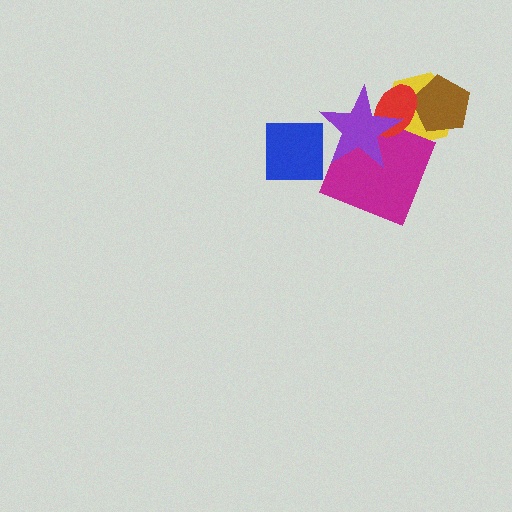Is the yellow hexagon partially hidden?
Yes, it is partially covered by another shape.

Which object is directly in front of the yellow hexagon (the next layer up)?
The brown pentagon is directly in front of the yellow hexagon.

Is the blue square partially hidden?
No, no other shape covers it.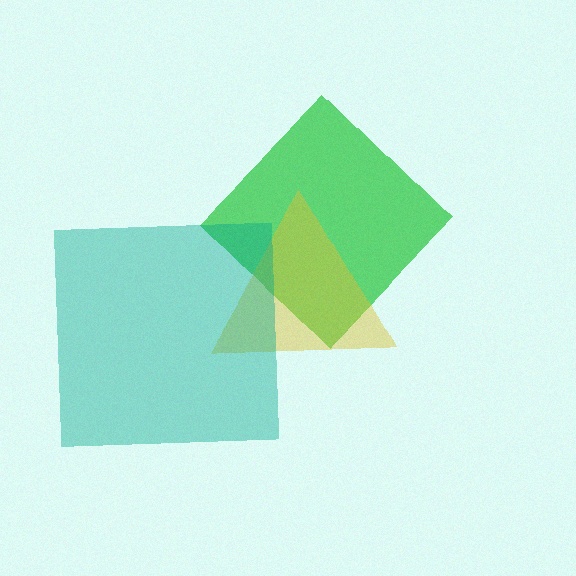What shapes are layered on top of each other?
The layered shapes are: a green diamond, a yellow triangle, a teal square.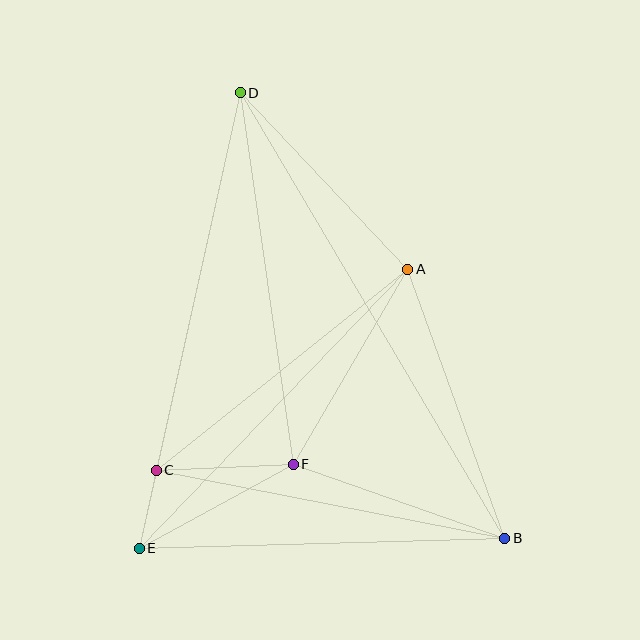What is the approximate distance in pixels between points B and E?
The distance between B and E is approximately 366 pixels.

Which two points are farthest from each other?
Points B and D are farthest from each other.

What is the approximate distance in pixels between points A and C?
The distance between A and C is approximately 322 pixels.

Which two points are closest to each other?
Points C and E are closest to each other.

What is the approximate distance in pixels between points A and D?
The distance between A and D is approximately 243 pixels.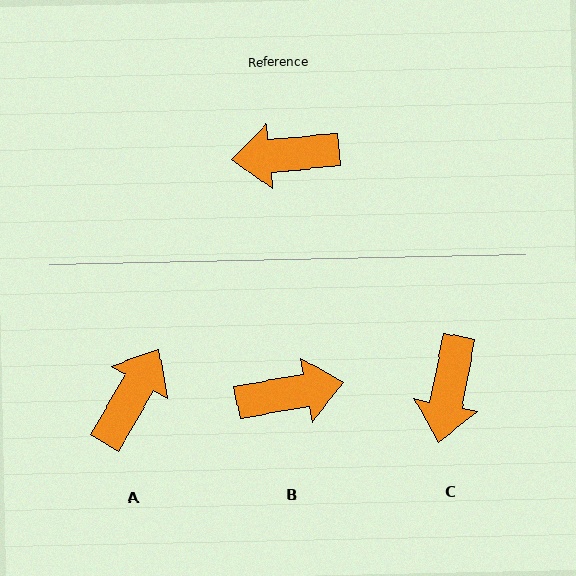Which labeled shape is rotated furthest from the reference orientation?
B, about 175 degrees away.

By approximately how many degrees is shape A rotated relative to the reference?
Approximately 125 degrees clockwise.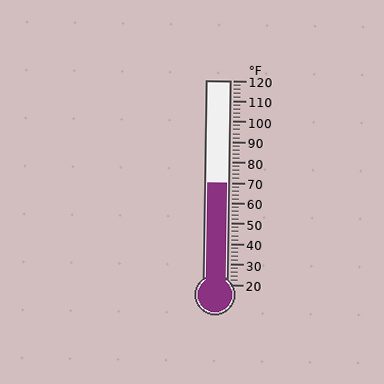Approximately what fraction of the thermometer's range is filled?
The thermometer is filled to approximately 50% of its range.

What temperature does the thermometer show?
The thermometer shows approximately 70°F.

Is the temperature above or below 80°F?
The temperature is below 80°F.